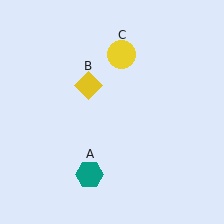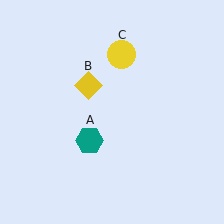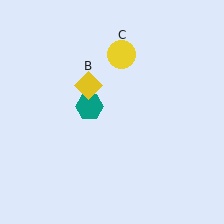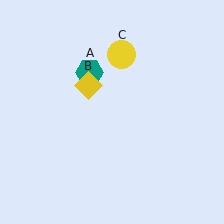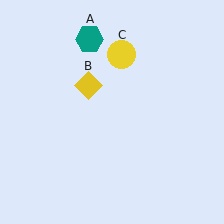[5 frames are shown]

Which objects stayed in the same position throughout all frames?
Yellow diamond (object B) and yellow circle (object C) remained stationary.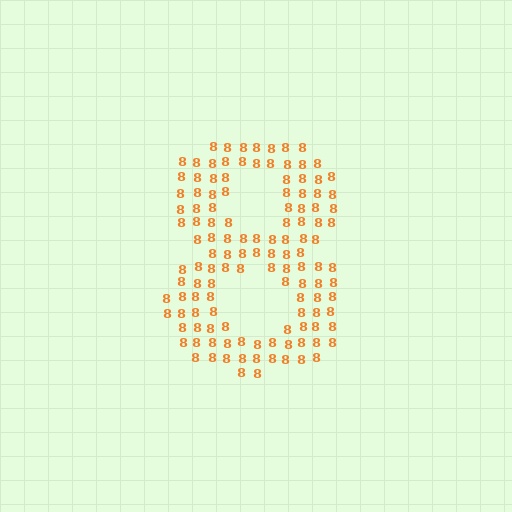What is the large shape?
The large shape is the digit 8.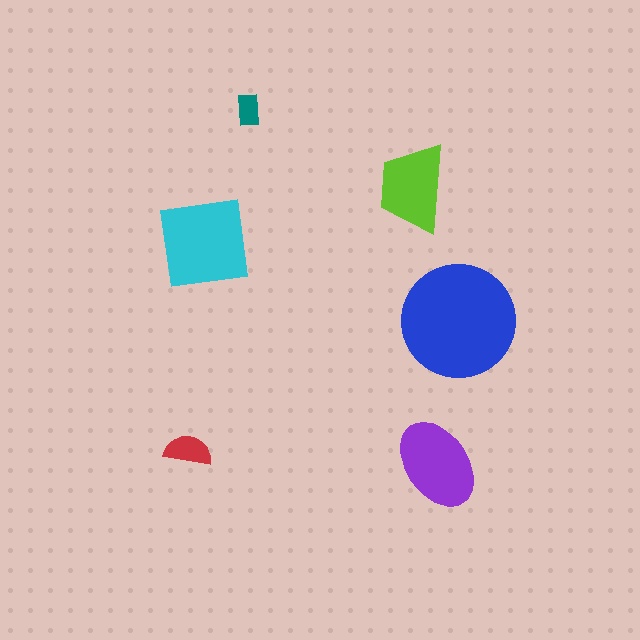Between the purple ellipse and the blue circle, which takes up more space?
The blue circle.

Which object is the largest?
The blue circle.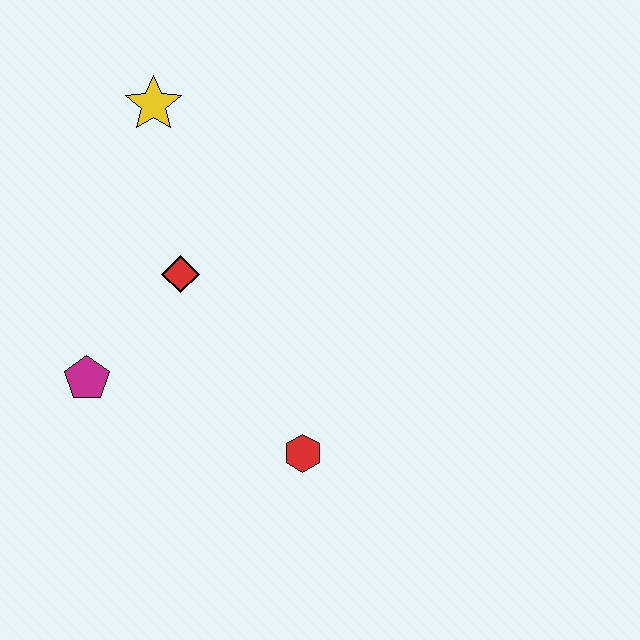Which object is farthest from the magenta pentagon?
The yellow star is farthest from the magenta pentagon.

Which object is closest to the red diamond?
The magenta pentagon is closest to the red diamond.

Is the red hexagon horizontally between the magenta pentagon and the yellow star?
No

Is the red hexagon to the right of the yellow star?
Yes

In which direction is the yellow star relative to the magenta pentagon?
The yellow star is above the magenta pentagon.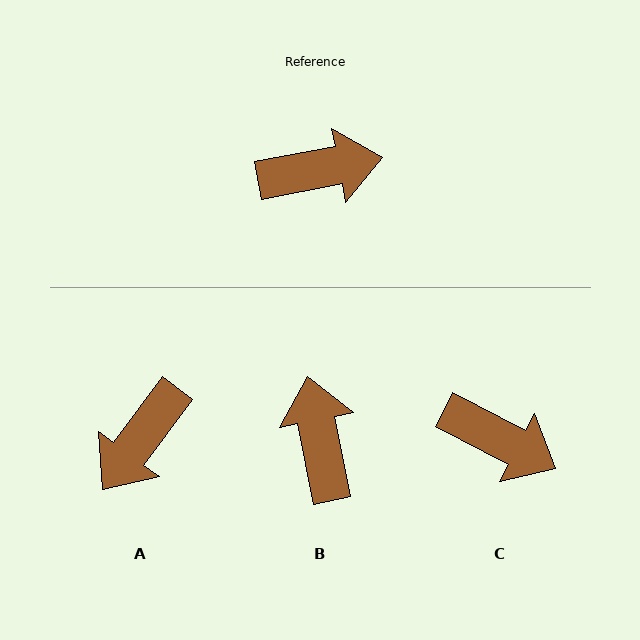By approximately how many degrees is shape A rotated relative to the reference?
Approximately 137 degrees clockwise.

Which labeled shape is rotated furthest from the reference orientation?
A, about 137 degrees away.